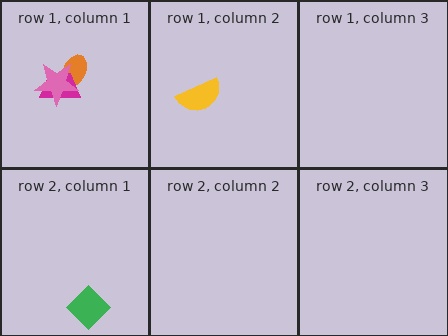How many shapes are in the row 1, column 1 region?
3.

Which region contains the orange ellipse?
The row 1, column 1 region.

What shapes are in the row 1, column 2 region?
The yellow semicircle.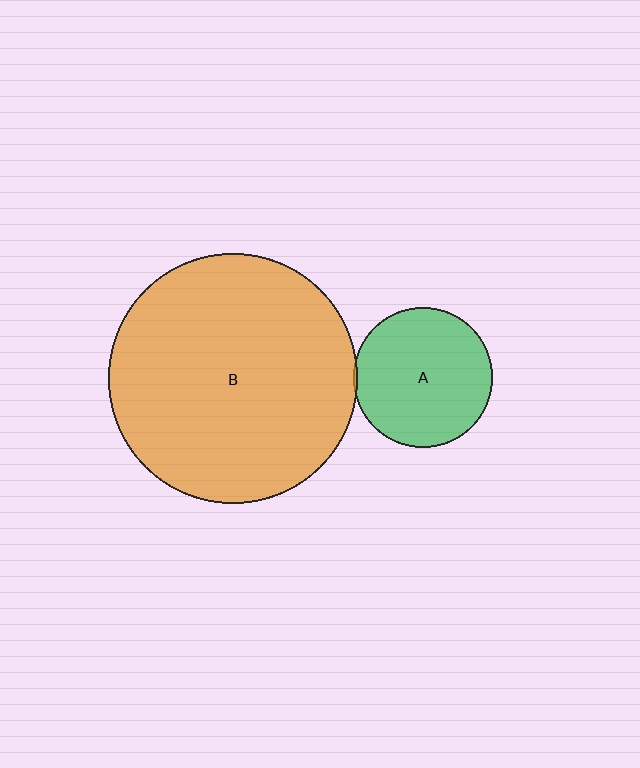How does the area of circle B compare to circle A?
Approximately 3.2 times.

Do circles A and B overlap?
Yes.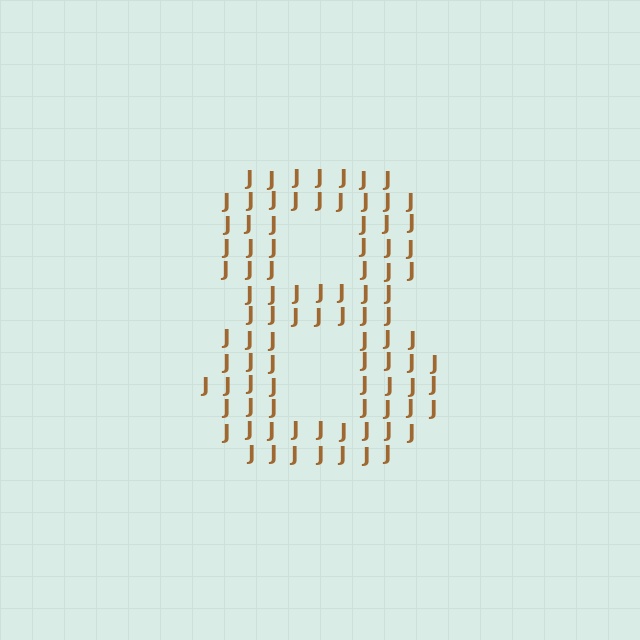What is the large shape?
The large shape is the digit 8.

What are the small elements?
The small elements are letter J's.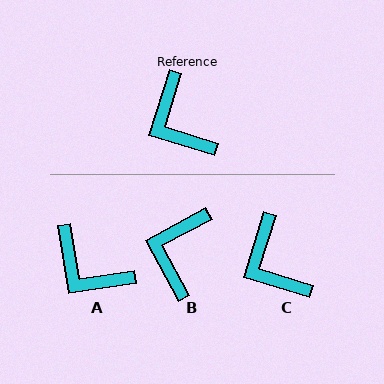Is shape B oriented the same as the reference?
No, it is off by about 44 degrees.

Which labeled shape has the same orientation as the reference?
C.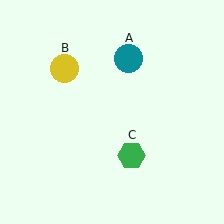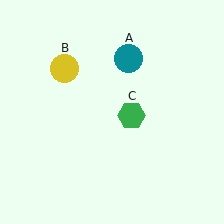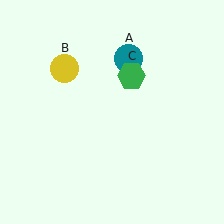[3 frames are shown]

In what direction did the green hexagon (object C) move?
The green hexagon (object C) moved up.